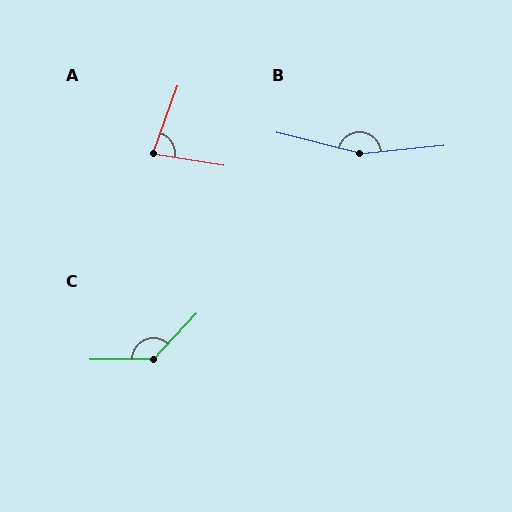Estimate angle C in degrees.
Approximately 134 degrees.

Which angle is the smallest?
A, at approximately 79 degrees.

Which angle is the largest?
B, at approximately 160 degrees.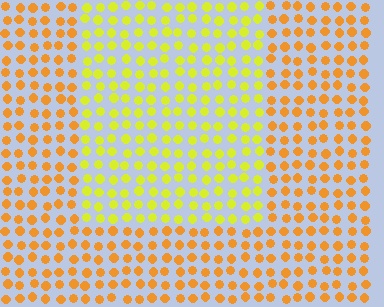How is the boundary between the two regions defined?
The boundary is defined purely by a slight shift in hue (about 35 degrees). Spacing, size, and orientation are identical on both sides.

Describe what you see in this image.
The image is filled with small orange elements in a uniform arrangement. A rectangle-shaped region is visible where the elements are tinted to a slightly different hue, forming a subtle color boundary.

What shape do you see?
I see a rectangle.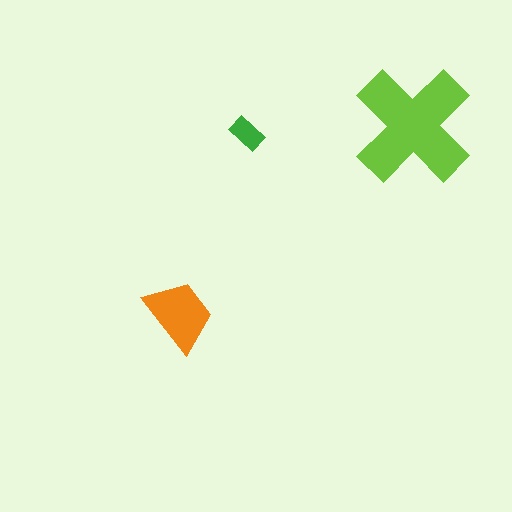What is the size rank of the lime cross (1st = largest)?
1st.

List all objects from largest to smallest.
The lime cross, the orange trapezoid, the green rectangle.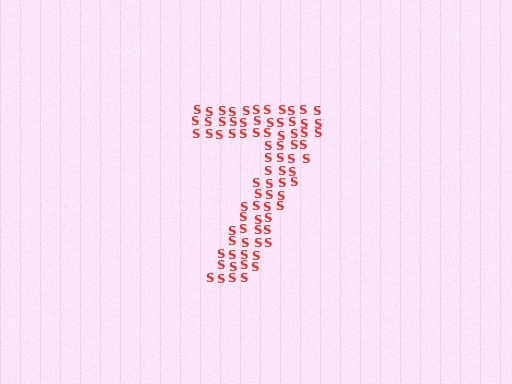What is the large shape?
The large shape is the digit 7.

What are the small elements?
The small elements are letter S's.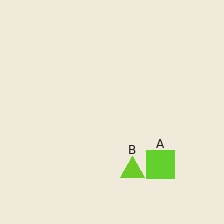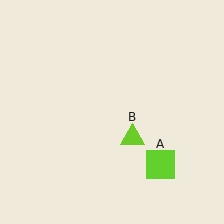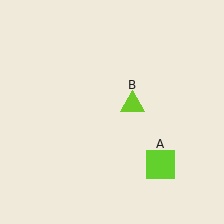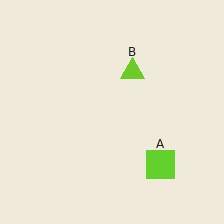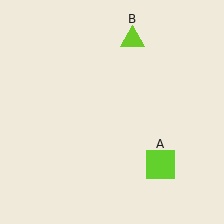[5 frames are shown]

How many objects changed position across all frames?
1 object changed position: lime triangle (object B).